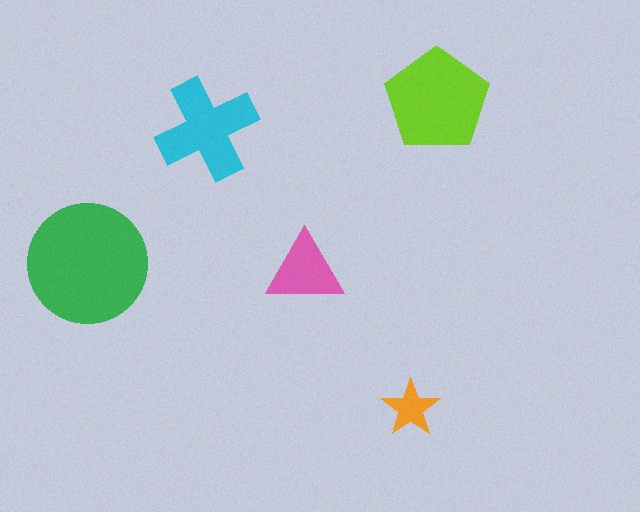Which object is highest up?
The lime pentagon is topmost.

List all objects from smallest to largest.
The orange star, the pink triangle, the cyan cross, the lime pentagon, the green circle.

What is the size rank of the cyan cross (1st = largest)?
3rd.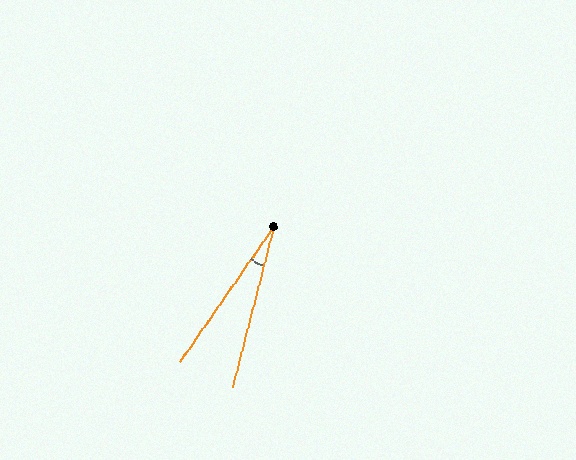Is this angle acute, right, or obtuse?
It is acute.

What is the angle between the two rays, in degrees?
Approximately 20 degrees.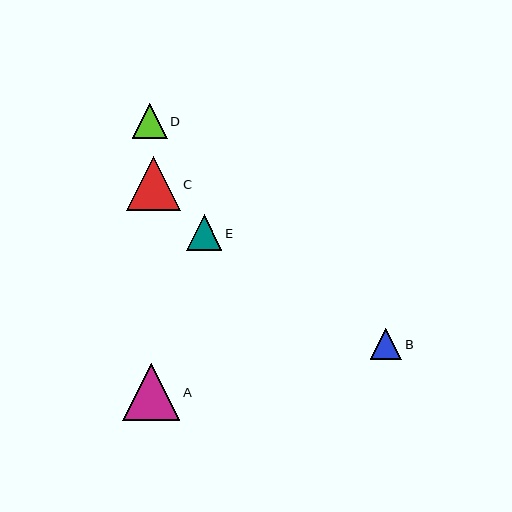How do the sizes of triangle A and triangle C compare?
Triangle A and triangle C are approximately the same size.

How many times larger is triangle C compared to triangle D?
Triangle C is approximately 1.5 times the size of triangle D.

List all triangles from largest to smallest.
From largest to smallest: A, C, E, D, B.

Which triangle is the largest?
Triangle A is the largest with a size of approximately 58 pixels.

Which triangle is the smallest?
Triangle B is the smallest with a size of approximately 32 pixels.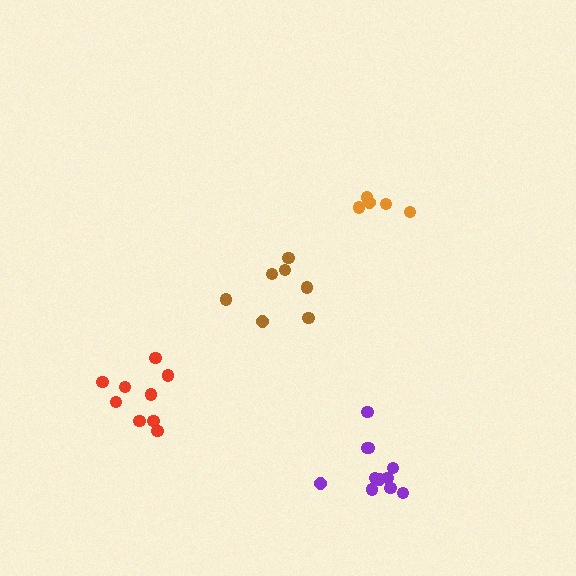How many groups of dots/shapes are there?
There are 4 groups.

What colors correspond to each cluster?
The clusters are colored: purple, brown, red, orange.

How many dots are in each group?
Group 1: 11 dots, Group 2: 7 dots, Group 3: 9 dots, Group 4: 5 dots (32 total).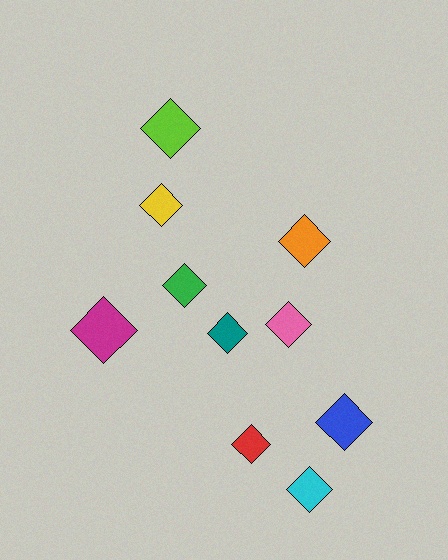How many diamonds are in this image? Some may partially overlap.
There are 10 diamonds.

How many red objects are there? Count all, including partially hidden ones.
There is 1 red object.